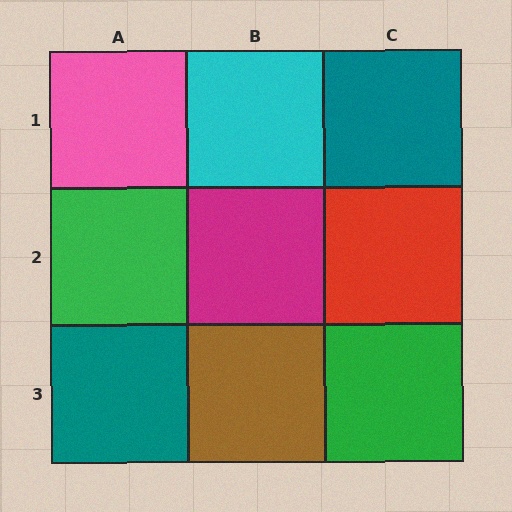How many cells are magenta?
1 cell is magenta.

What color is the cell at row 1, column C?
Teal.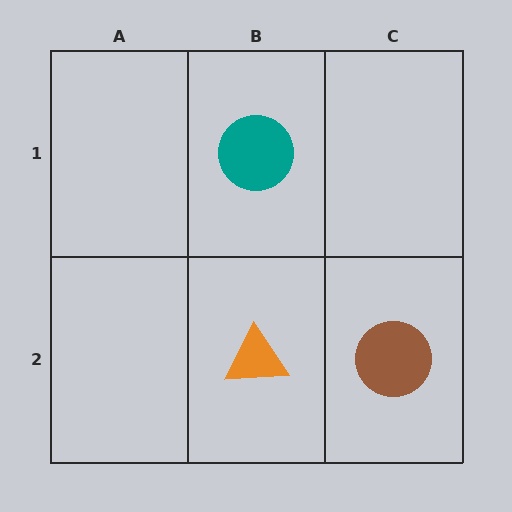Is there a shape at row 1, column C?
No, that cell is empty.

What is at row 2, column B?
An orange triangle.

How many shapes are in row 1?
1 shape.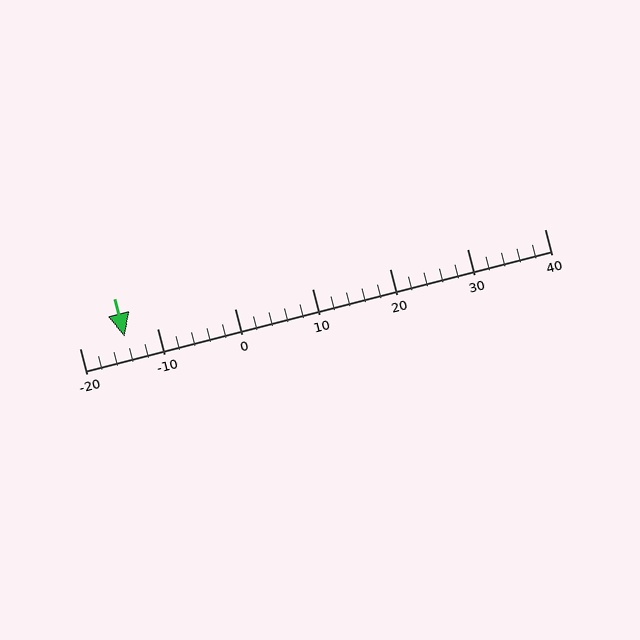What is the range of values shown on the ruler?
The ruler shows values from -20 to 40.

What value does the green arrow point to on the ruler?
The green arrow points to approximately -14.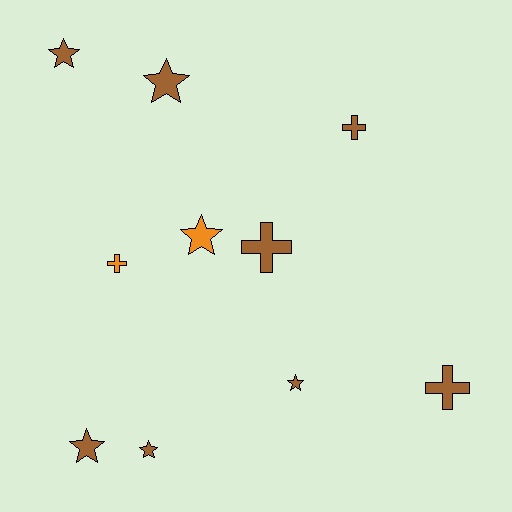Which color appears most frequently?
Brown, with 8 objects.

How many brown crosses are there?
There are 3 brown crosses.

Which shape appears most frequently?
Star, with 6 objects.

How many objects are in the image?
There are 10 objects.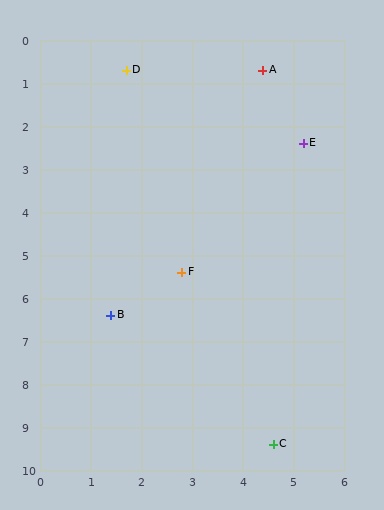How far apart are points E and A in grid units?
Points E and A are about 1.9 grid units apart.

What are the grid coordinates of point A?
Point A is at approximately (4.4, 0.7).